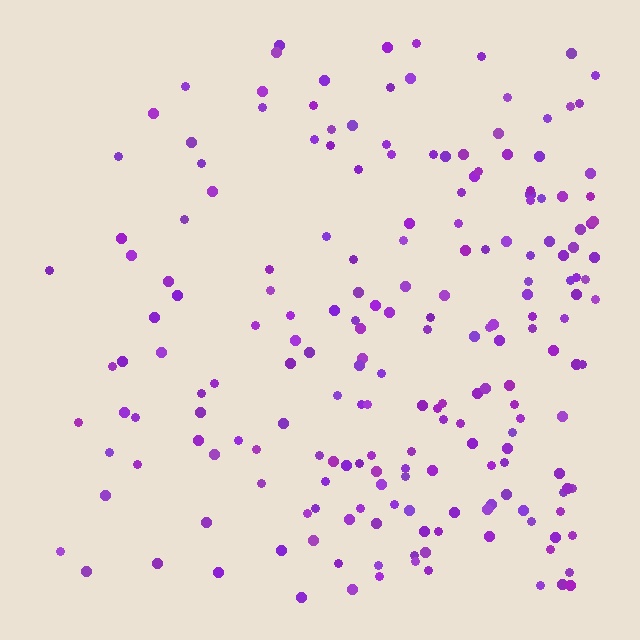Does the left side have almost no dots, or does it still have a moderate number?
Still a moderate number, just noticeably fewer than the right.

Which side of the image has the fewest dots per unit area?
The left.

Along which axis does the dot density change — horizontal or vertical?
Horizontal.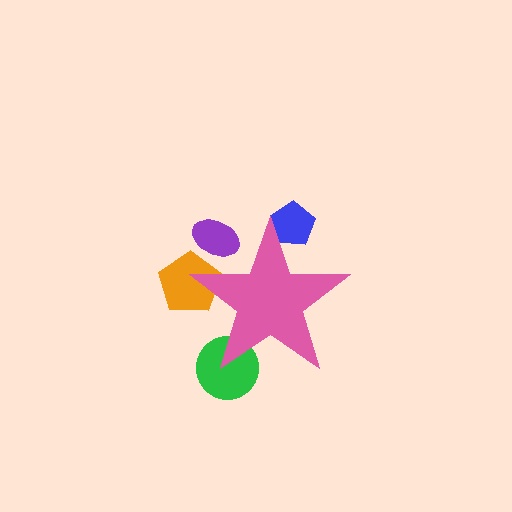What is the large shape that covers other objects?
A pink star.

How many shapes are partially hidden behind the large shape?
4 shapes are partially hidden.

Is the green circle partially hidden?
Yes, the green circle is partially hidden behind the pink star.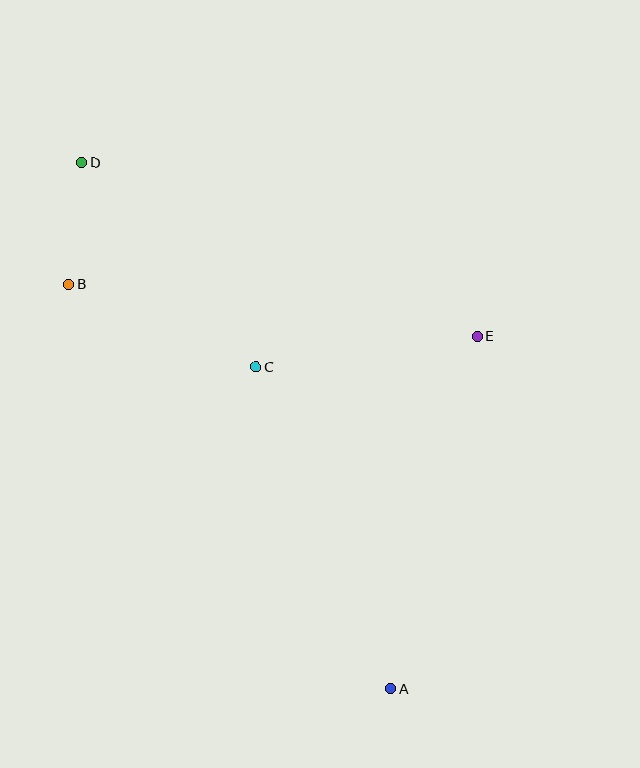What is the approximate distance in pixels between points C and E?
The distance between C and E is approximately 223 pixels.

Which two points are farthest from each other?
Points A and D are farthest from each other.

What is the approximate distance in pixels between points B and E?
The distance between B and E is approximately 412 pixels.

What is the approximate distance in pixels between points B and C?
The distance between B and C is approximately 205 pixels.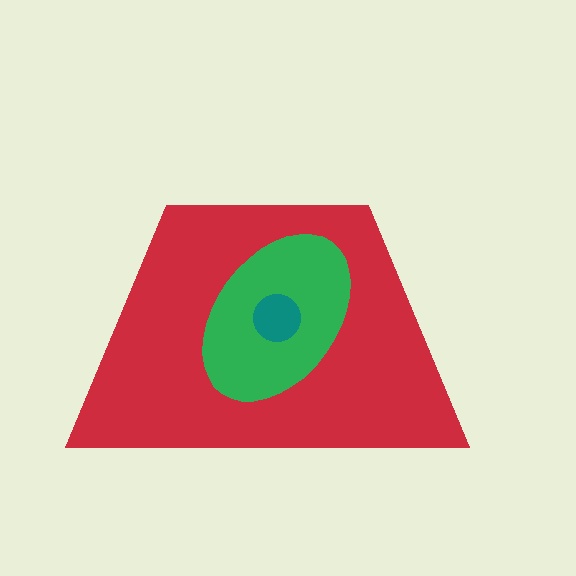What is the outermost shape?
The red trapezoid.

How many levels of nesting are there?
3.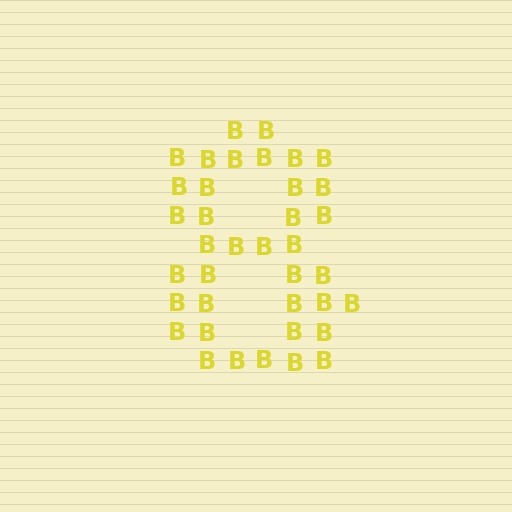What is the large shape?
The large shape is the digit 8.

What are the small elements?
The small elements are letter B's.